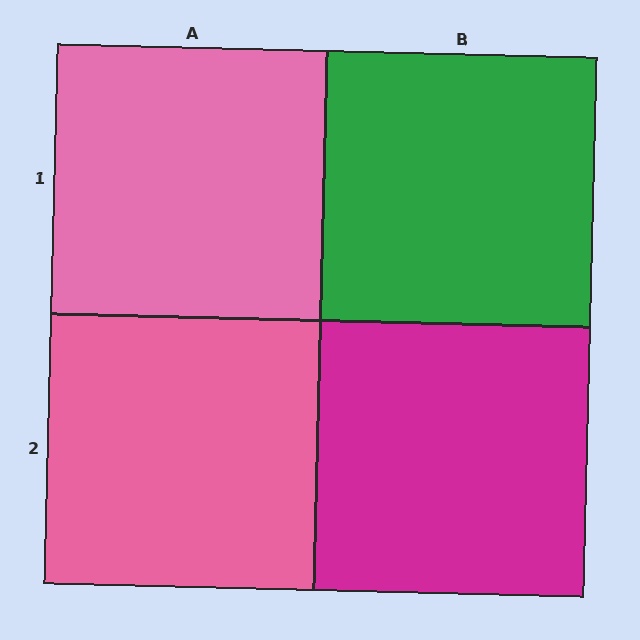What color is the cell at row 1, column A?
Pink.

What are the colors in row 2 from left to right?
Pink, magenta.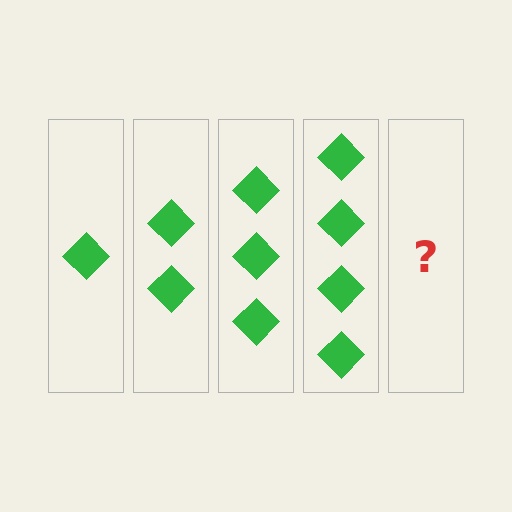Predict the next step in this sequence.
The next step is 5 diamonds.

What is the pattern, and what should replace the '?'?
The pattern is that each step adds one more diamond. The '?' should be 5 diamonds.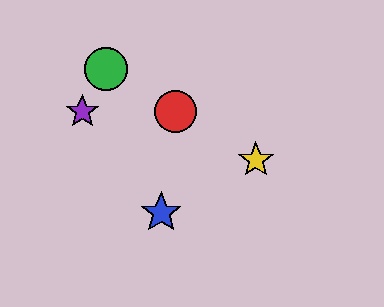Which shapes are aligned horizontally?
The red circle, the purple star are aligned horizontally.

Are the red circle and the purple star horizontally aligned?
Yes, both are at y≈112.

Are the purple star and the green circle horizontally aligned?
No, the purple star is at y≈112 and the green circle is at y≈69.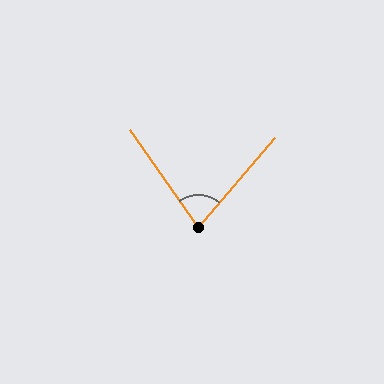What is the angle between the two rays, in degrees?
Approximately 76 degrees.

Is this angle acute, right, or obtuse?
It is acute.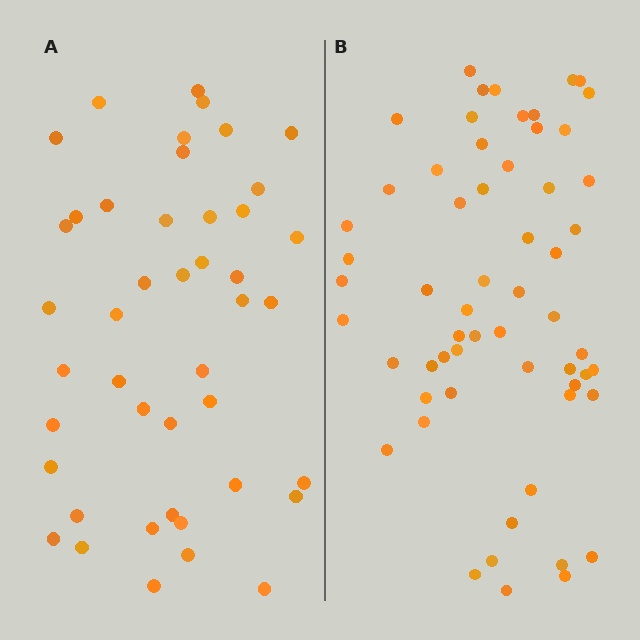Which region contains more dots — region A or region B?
Region B (the right region) has more dots.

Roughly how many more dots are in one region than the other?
Region B has approximately 15 more dots than region A.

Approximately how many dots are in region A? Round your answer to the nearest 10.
About 40 dots. (The exact count is 44, which rounds to 40.)